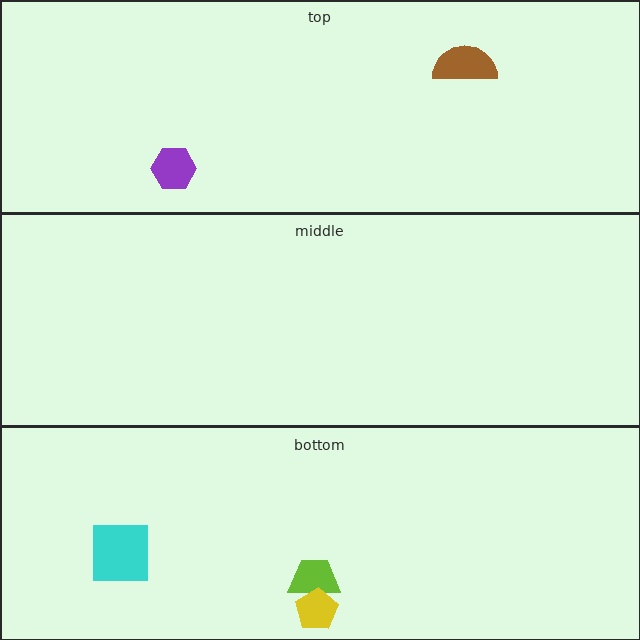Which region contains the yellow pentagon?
The bottom region.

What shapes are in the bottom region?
The lime trapezoid, the yellow pentagon, the cyan square.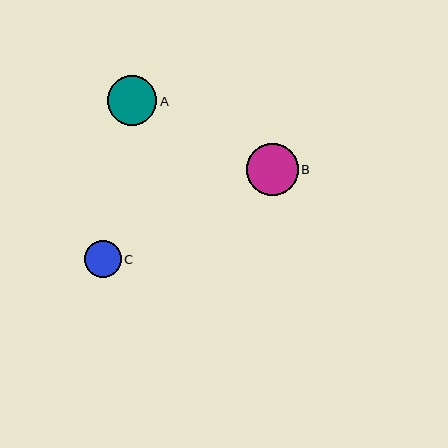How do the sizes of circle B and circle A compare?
Circle B and circle A are approximately the same size.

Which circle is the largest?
Circle B is the largest with a size of approximately 52 pixels.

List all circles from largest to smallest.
From largest to smallest: B, A, C.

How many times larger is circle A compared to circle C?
Circle A is approximately 1.3 times the size of circle C.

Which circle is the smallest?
Circle C is the smallest with a size of approximately 37 pixels.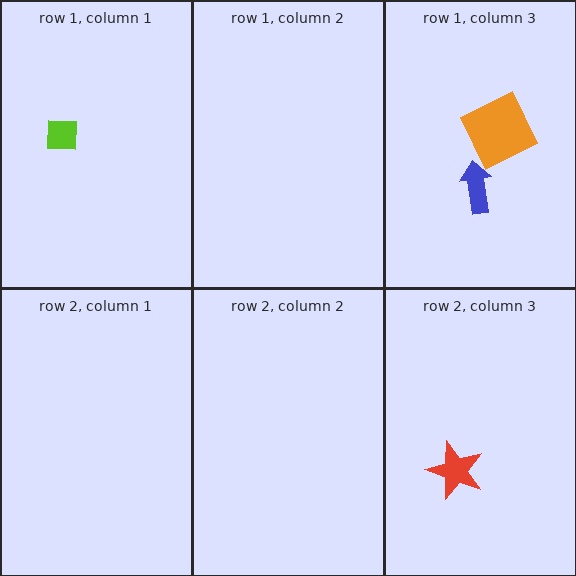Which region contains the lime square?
The row 1, column 1 region.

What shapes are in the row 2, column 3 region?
The red star.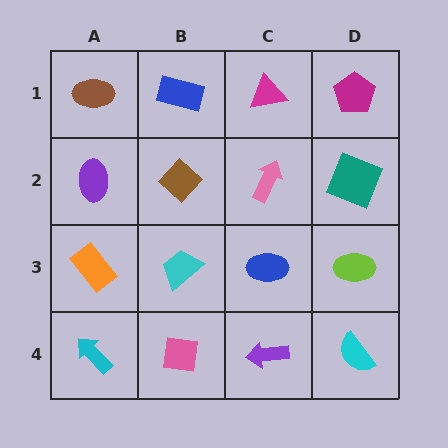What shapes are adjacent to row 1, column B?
A brown diamond (row 2, column B), a brown ellipse (row 1, column A), a magenta triangle (row 1, column C).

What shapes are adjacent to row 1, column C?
A pink arrow (row 2, column C), a blue rectangle (row 1, column B), a magenta pentagon (row 1, column D).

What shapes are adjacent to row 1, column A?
A purple ellipse (row 2, column A), a blue rectangle (row 1, column B).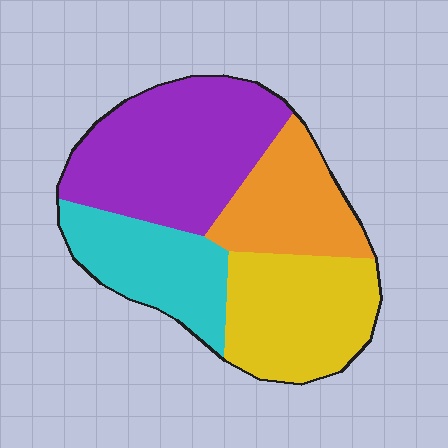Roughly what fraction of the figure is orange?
Orange takes up about one fifth (1/5) of the figure.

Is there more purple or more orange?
Purple.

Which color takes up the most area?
Purple, at roughly 35%.